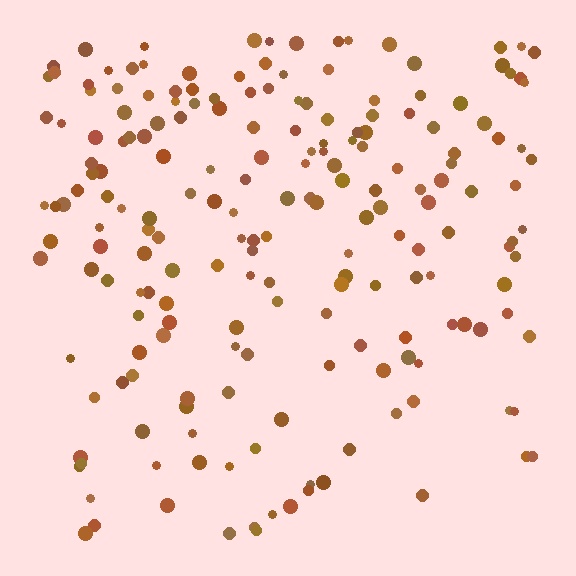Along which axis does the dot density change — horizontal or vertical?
Vertical.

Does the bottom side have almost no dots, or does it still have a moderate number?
Still a moderate number, just noticeably fewer than the top.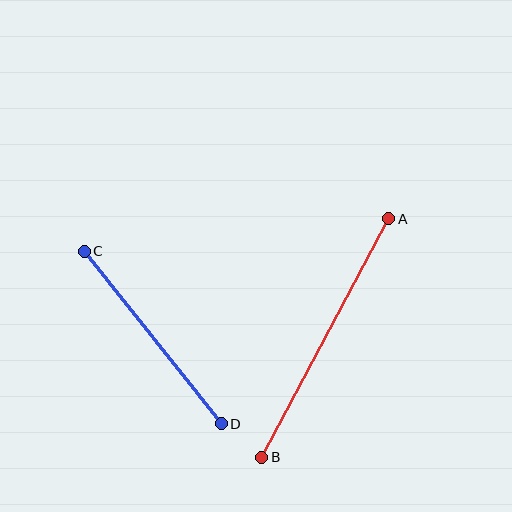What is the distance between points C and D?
The distance is approximately 220 pixels.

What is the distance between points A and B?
The distance is approximately 270 pixels.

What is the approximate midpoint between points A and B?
The midpoint is at approximately (325, 338) pixels.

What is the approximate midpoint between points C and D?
The midpoint is at approximately (153, 338) pixels.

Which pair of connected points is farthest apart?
Points A and B are farthest apart.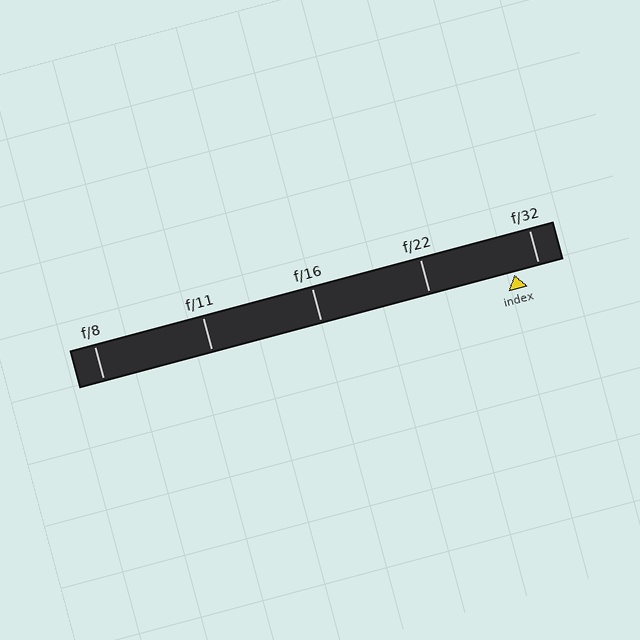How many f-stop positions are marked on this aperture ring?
There are 5 f-stop positions marked.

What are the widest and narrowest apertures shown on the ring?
The widest aperture shown is f/8 and the narrowest is f/32.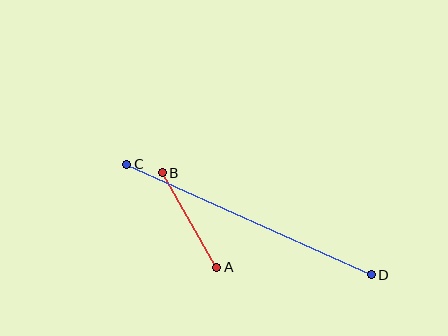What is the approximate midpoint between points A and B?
The midpoint is at approximately (189, 220) pixels.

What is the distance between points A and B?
The distance is approximately 109 pixels.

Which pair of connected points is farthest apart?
Points C and D are farthest apart.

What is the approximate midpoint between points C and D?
The midpoint is at approximately (249, 220) pixels.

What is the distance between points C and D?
The distance is approximately 269 pixels.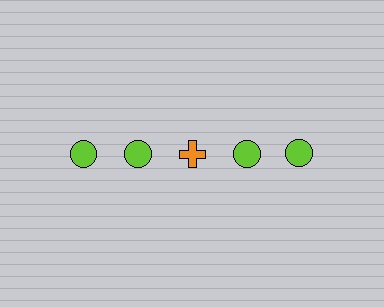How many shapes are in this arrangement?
There are 5 shapes arranged in a grid pattern.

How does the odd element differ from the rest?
It differs in both color (orange instead of lime) and shape (cross instead of circle).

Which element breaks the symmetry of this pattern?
The orange cross in the top row, center column breaks the symmetry. All other shapes are lime circles.